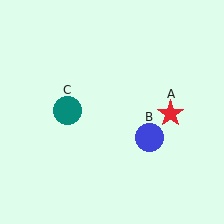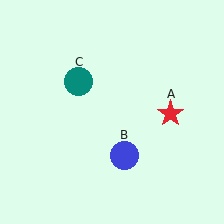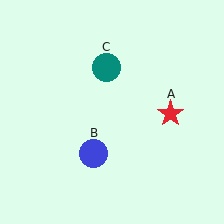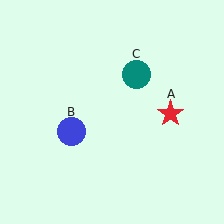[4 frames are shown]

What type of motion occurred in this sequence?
The blue circle (object B), teal circle (object C) rotated clockwise around the center of the scene.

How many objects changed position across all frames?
2 objects changed position: blue circle (object B), teal circle (object C).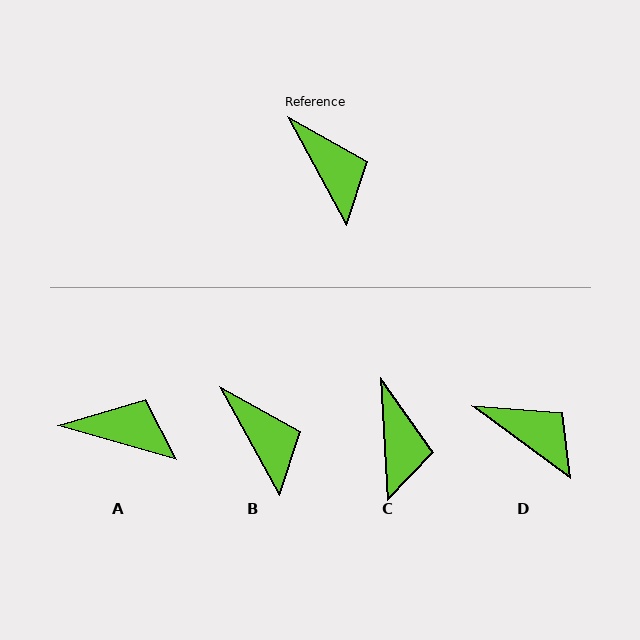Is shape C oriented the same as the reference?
No, it is off by about 26 degrees.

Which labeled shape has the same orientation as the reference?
B.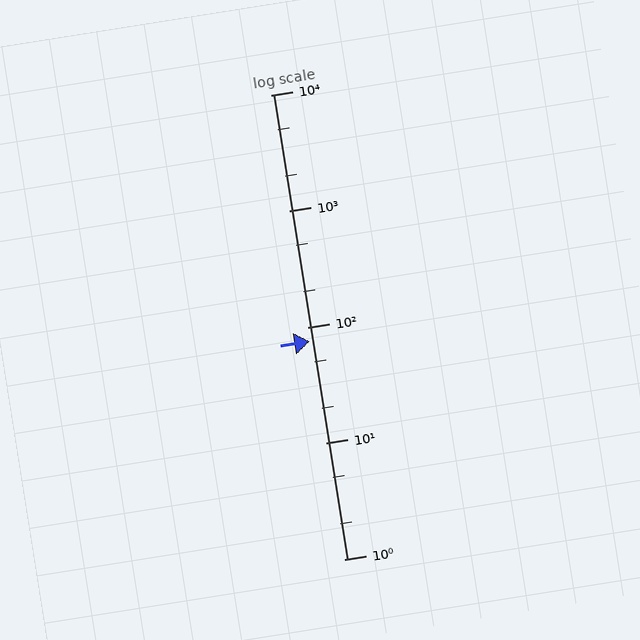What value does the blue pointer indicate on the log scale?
The pointer indicates approximately 75.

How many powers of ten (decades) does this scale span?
The scale spans 4 decades, from 1 to 10000.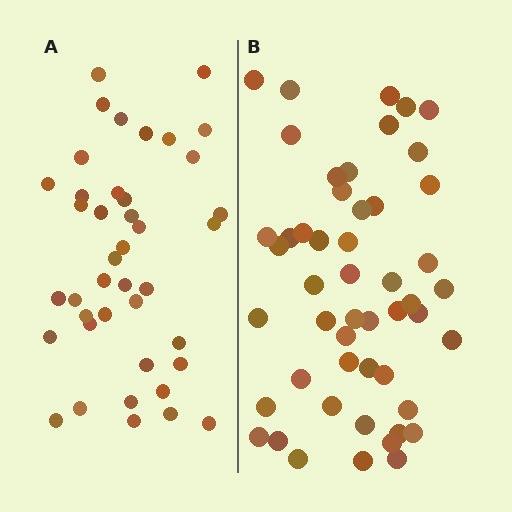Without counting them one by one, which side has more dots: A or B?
Region B (the right region) has more dots.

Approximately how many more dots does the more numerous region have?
Region B has roughly 8 or so more dots than region A.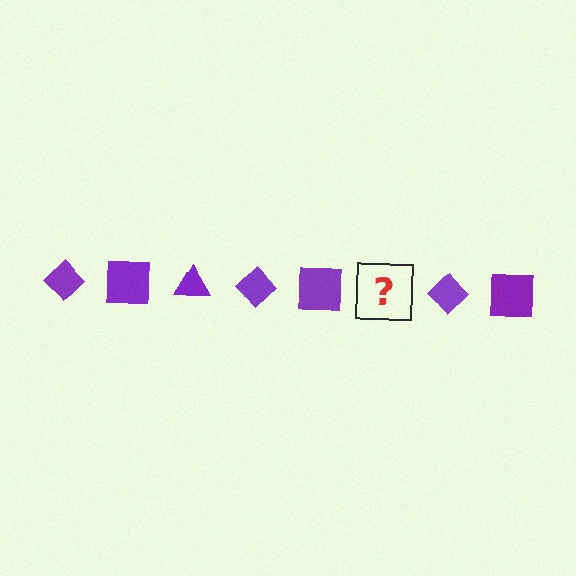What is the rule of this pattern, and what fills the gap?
The rule is that the pattern cycles through diamond, square, triangle shapes in purple. The gap should be filled with a purple triangle.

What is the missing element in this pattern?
The missing element is a purple triangle.